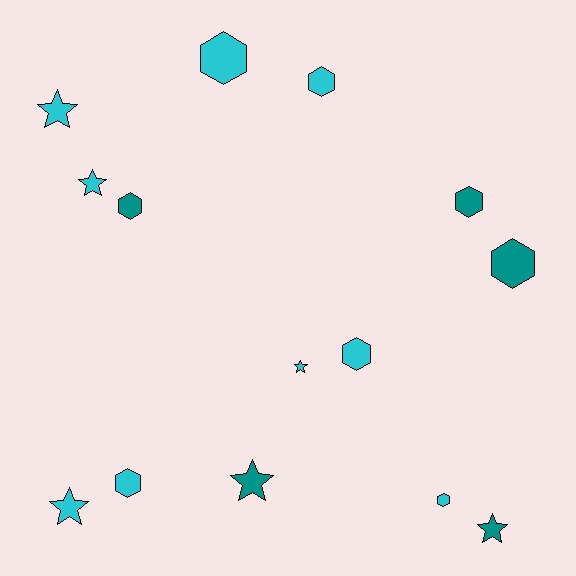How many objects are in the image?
There are 14 objects.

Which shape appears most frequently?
Hexagon, with 8 objects.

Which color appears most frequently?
Cyan, with 9 objects.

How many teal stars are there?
There are 2 teal stars.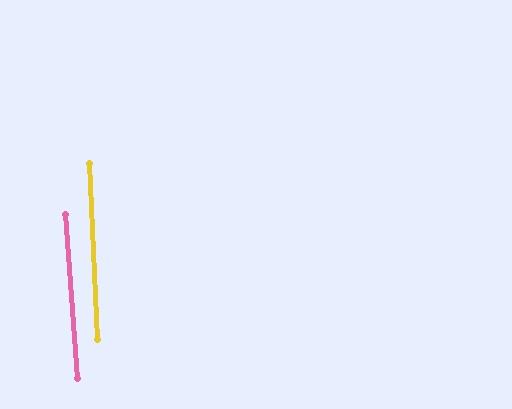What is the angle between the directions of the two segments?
Approximately 2 degrees.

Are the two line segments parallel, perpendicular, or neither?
Parallel — their directions differ by only 1.7°.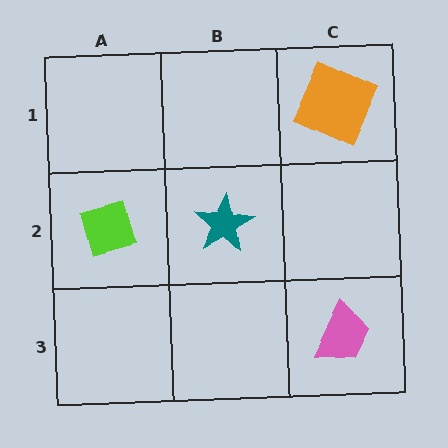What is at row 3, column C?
A pink trapezoid.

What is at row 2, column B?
A teal star.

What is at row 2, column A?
A lime diamond.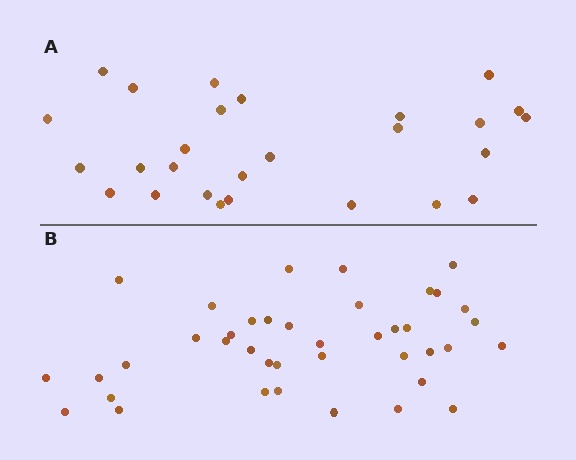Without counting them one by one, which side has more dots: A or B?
Region B (the bottom region) has more dots.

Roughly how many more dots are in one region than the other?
Region B has approximately 15 more dots than region A.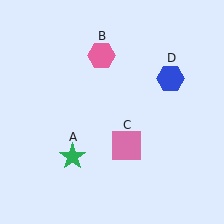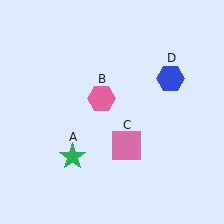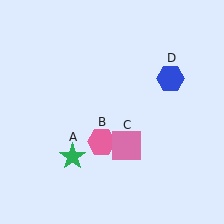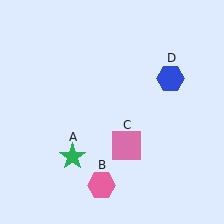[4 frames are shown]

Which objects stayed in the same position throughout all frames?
Green star (object A) and pink square (object C) and blue hexagon (object D) remained stationary.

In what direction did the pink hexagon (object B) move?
The pink hexagon (object B) moved down.